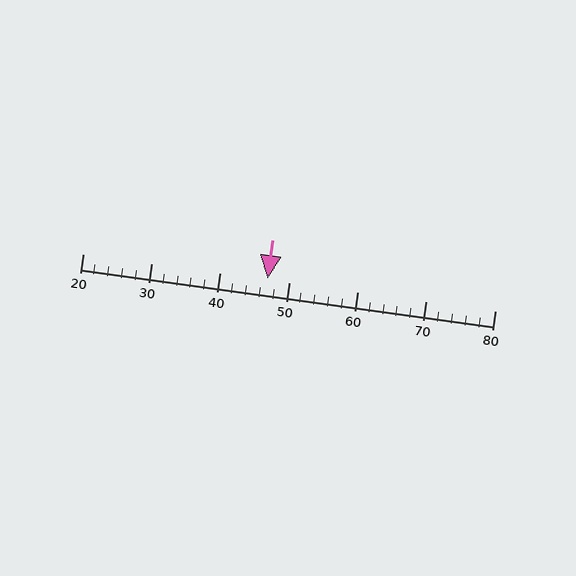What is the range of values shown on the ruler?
The ruler shows values from 20 to 80.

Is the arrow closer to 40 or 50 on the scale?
The arrow is closer to 50.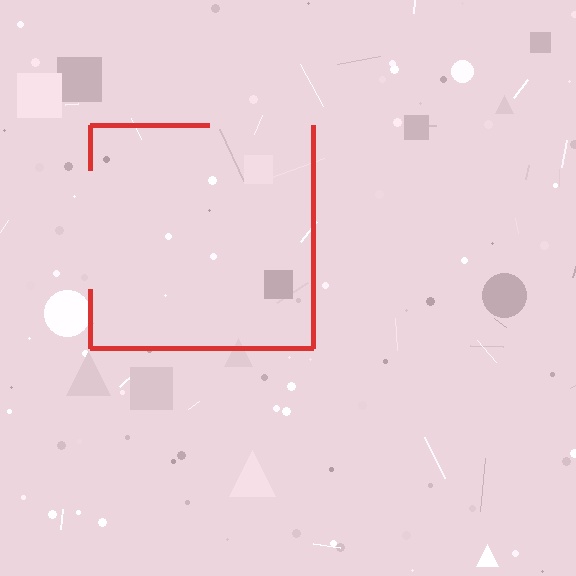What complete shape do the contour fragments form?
The contour fragments form a square.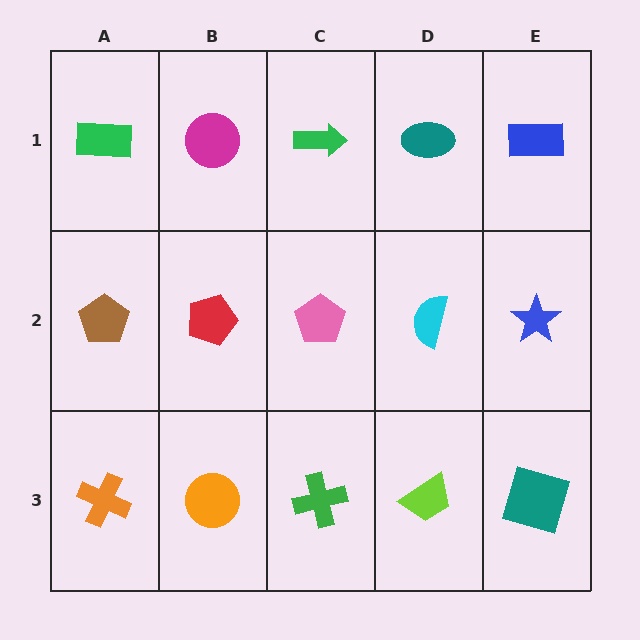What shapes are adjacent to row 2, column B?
A magenta circle (row 1, column B), an orange circle (row 3, column B), a brown pentagon (row 2, column A), a pink pentagon (row 2, column C).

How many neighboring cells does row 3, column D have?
3.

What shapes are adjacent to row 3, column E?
A blue star (row 2, column E), a lime trapezoid (row 3, column D).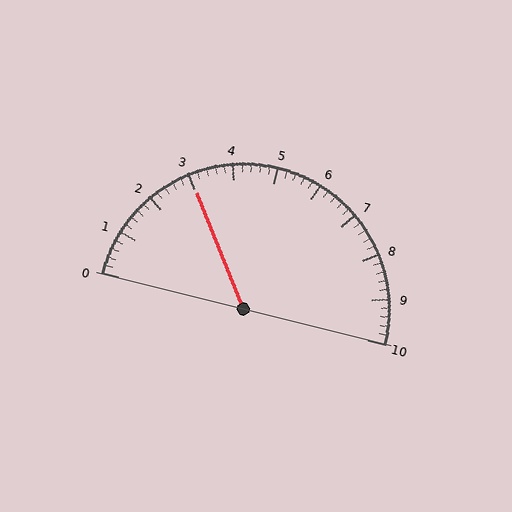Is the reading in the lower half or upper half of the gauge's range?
The reading is in the lower half of the range (0 to 10).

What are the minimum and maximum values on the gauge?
The gauge ranges from 0 to 10.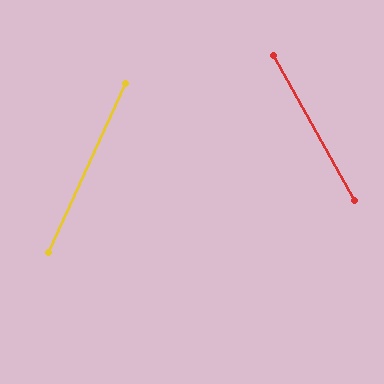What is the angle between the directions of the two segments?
Approximately 54 degrees.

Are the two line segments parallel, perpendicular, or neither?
Neither parallel nor perpendicular — they differ by about 54°.